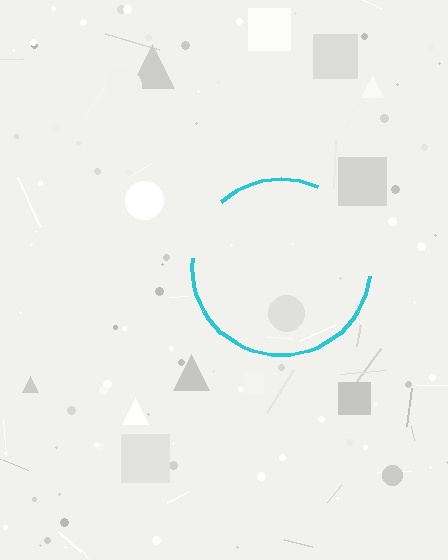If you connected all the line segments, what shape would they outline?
They would outline a circle.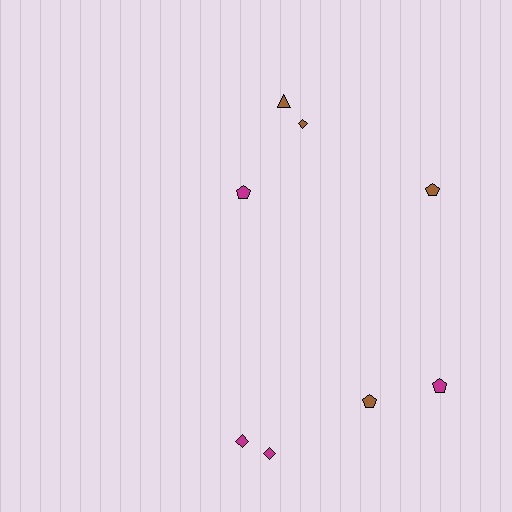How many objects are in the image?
There are 8 objects.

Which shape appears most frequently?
Pentagon, with 4 objects.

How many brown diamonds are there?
There is 1 brown diamond.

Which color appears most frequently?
Brown, with 4 objects.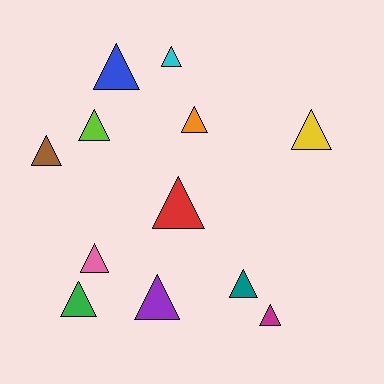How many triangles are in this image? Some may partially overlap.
There are 12 triangles.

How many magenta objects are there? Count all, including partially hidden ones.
There is 1 magenta object.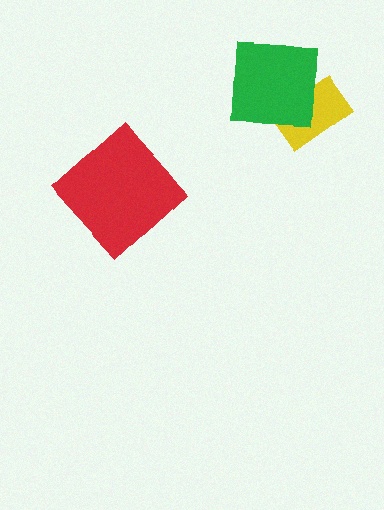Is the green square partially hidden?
No, no other shape covers it.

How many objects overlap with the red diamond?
0 objects overlap with the red diamond.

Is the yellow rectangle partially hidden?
Yes, it is partially covered by another shape.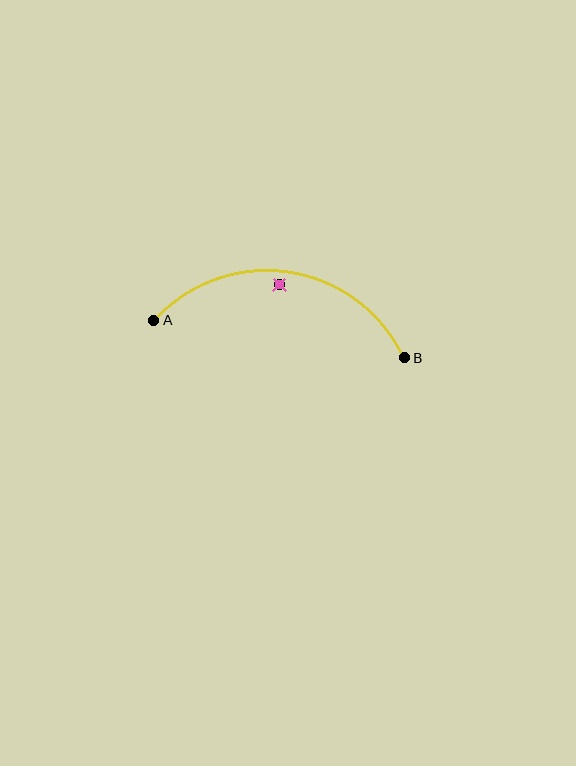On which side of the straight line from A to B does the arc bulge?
The arc bulges above the straight line connecting A and B.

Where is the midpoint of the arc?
The arc midpoint is the point on the curve farthest from the straight line joining A and B. It sits above that line.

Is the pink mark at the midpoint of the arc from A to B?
No — the pink mark does not lie on the arc at all. It sits slightly inside the curve.